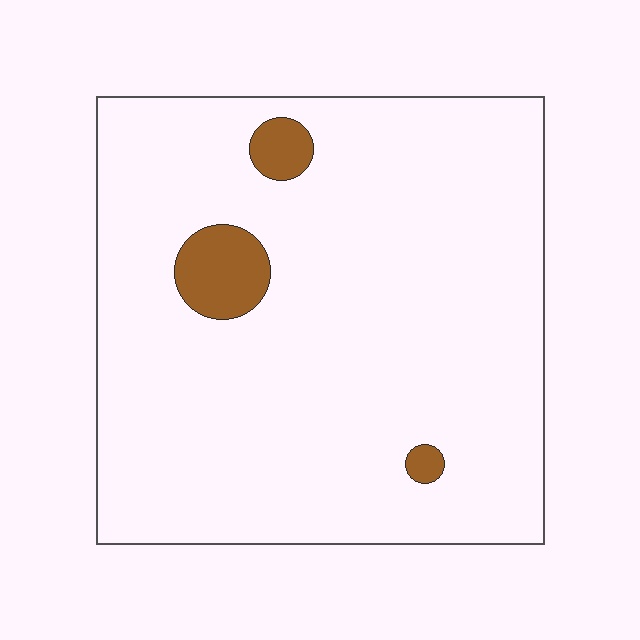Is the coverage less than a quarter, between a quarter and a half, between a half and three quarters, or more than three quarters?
Less than a quarter.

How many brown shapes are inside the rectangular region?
3.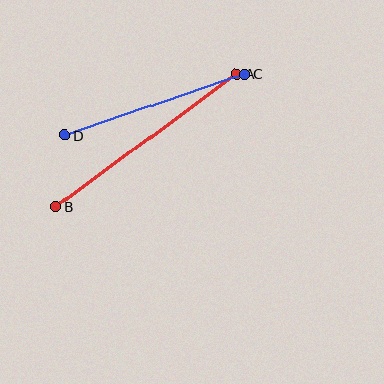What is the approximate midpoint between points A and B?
The midpoint is at approximately (146, 140) pixels.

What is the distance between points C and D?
The distance is approximately 191 pixels.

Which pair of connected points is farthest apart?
Points A and B are farthest apart.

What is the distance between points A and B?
The distance is approximately 225 pixels.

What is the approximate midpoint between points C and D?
The midpoint is at approximately (155, 105) pixels.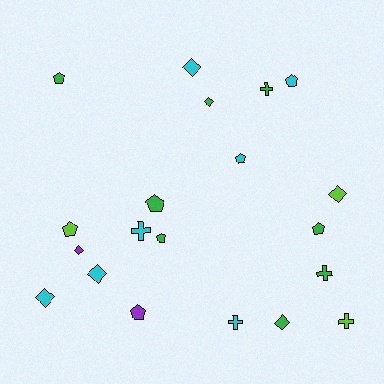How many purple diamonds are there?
There is 1 purple diamond.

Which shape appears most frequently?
Pentagon, with 8 objects.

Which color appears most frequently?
Green, with 8 objects.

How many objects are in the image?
There are 20 objects.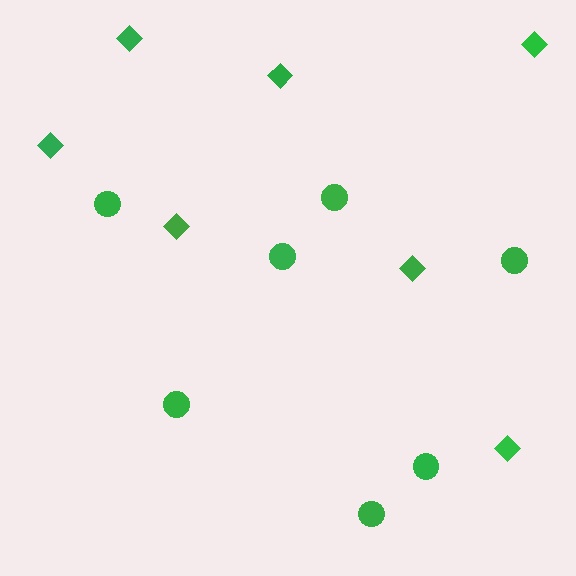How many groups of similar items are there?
There are 2 groups: one group of diamonds (7) and one group of circles (7).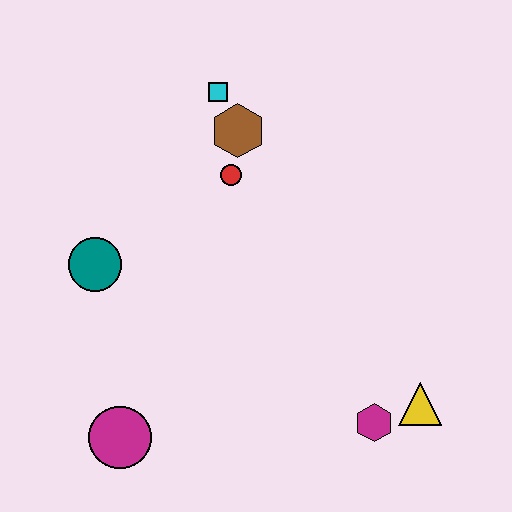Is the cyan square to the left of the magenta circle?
No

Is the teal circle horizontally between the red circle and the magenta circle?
No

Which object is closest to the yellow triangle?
The magenta hexagon is closest to the yellow triangle.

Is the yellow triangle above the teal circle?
No